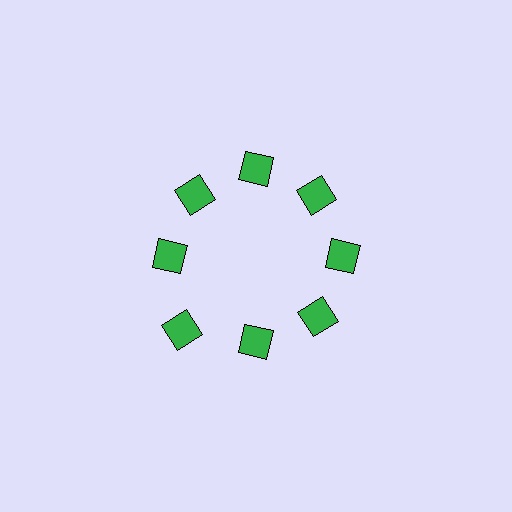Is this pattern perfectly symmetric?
No. The 8 green squares are arranged in a ring, but one element near the 8 o'clock position is pushed outward from the center, breaking the 8-fold rotational symmetry.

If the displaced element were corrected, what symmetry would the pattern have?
It would have 8-fold rotational symmetry — the pattern would map onto itself every 45 degrees.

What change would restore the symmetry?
The symmetry would be restored by moving it inward, back onto the ring so that all 8 squares sit at equal angles and equal distance from the center.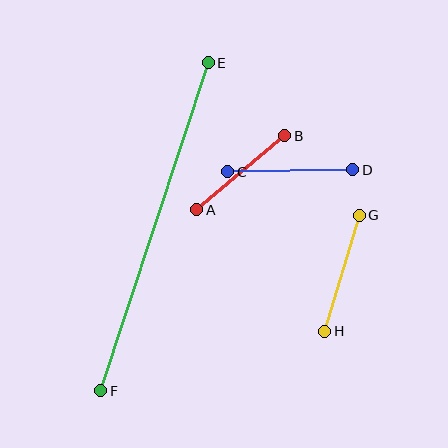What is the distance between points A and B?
The distance is approximately 115 pixels.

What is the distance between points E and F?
The distance is approximately 345 pixels.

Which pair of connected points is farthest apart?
Points E and F are farthest apart.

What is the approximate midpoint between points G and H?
The midpoint is at approximately (342, 273) pixels.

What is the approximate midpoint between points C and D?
The midpoint is at approximately (290, 171) pixels.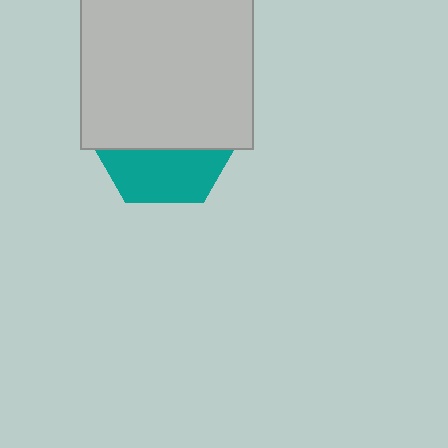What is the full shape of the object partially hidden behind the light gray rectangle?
The partially hidden object is a teal hexagon.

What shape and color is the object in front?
The object in front is a light gray rectangle.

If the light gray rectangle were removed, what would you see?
You would see the complete teal hexagon.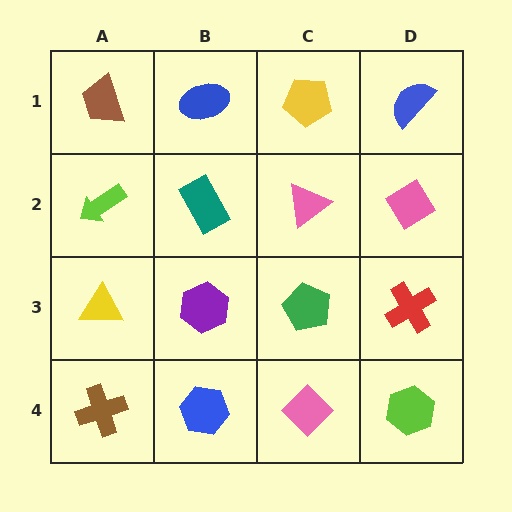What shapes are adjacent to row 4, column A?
A yellow triangle (row 3, column A), a blue hexagon (row 4, column B).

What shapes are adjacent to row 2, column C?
A yellow pentagon (row 1, column C), a green pentagon (row 3, column C), a teal rectangle (row 2, column B), a pink diamond (row 2, column D).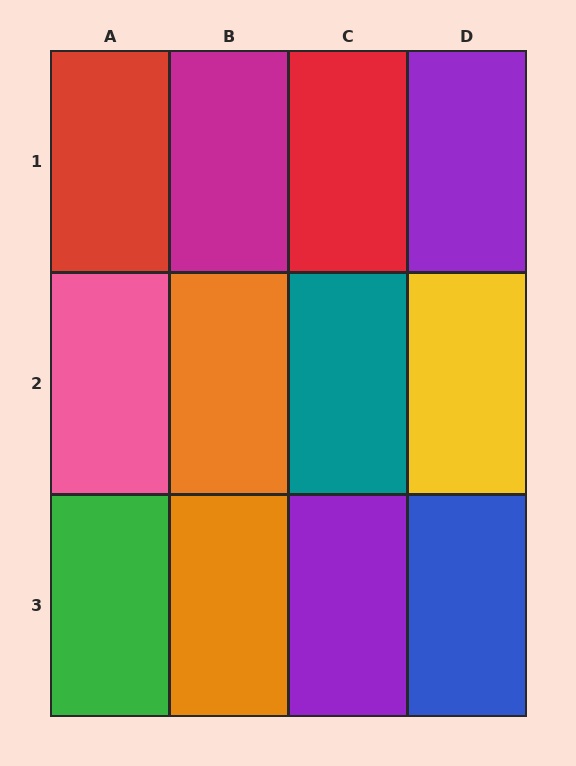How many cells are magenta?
1 cell is magenta.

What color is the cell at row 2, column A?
Pink.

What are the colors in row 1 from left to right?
Red, magenta, red, purple.